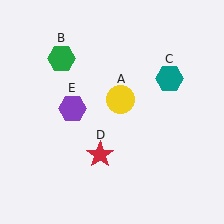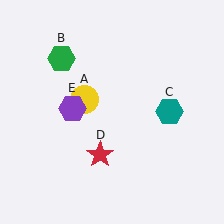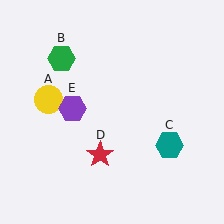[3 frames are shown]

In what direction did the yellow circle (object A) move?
The yellow circle (object A) moved left.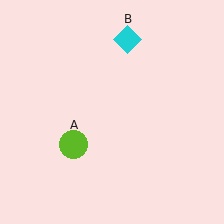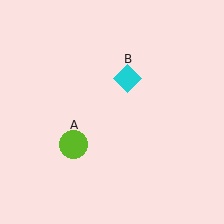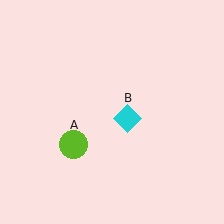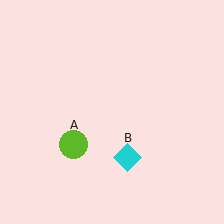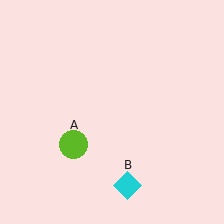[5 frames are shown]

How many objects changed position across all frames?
1 object changed position: cyan diamond (object B).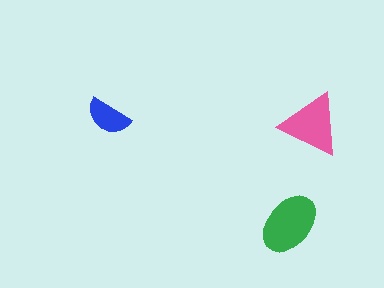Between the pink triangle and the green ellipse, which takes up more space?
The green ellipse.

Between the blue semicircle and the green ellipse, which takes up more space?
The green ellipse.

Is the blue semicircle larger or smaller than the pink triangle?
Smaller.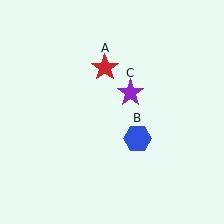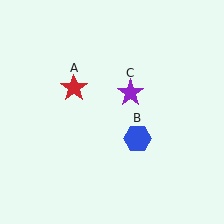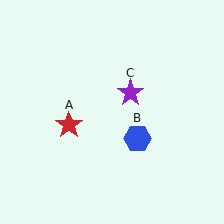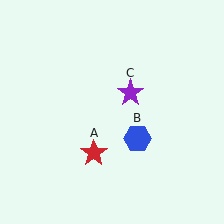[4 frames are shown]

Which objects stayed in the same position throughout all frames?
Blue hexagon (object B) and purple star (object C) remained stationary.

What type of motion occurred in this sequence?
The red star (object A) rotated counterclockwise around the center of the scene.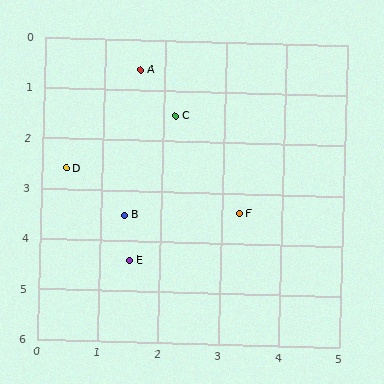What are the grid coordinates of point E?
Point E is at approximately (1.5, 4.4).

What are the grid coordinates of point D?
Point D is at approximately (0.4, 2.6).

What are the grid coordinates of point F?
Point F is at approximately (3.3, 3.4).